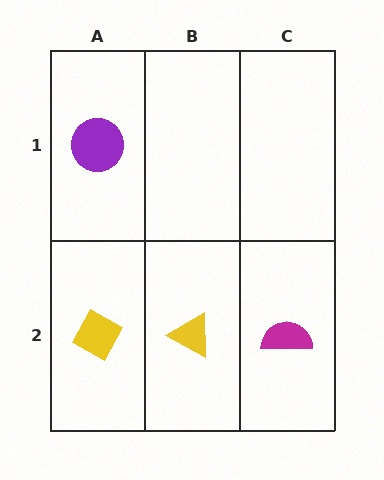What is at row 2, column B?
A yellow triangle.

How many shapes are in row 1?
1 shape.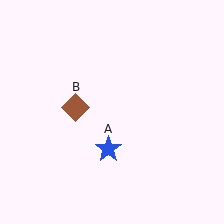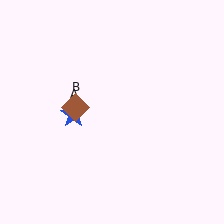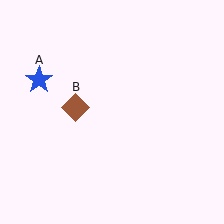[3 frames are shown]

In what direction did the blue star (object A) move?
The blue star (object A) moved up and to the left.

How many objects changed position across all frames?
1 object changed position: blue star (object A).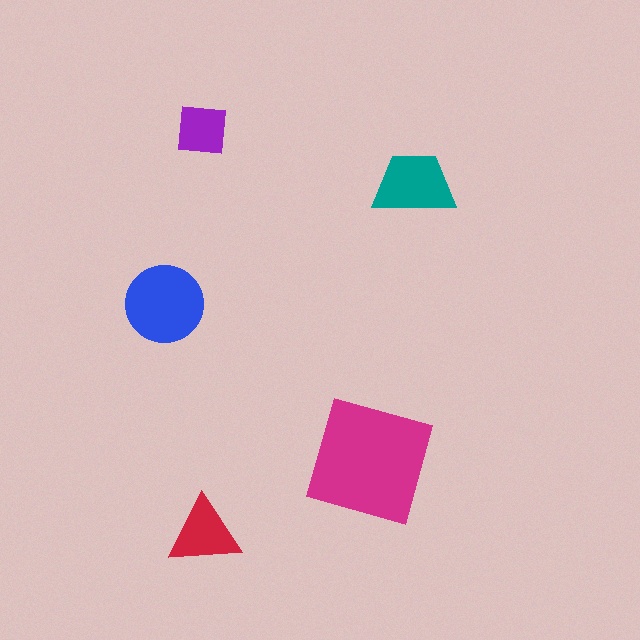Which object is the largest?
The magenta square.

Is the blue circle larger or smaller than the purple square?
Larger.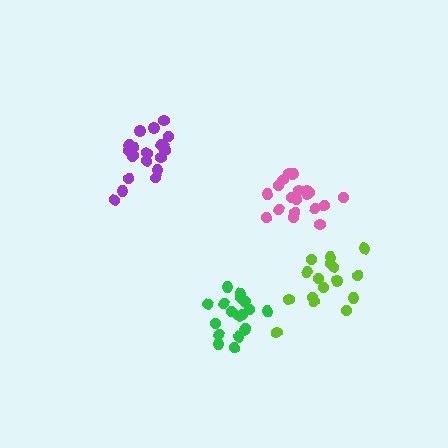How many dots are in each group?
Group 1: 16 dots, Group 2: 20 dots, Group 3: 18 dots, Group 4: 20 dots (74 total).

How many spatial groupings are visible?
There are 4 spatial groupings.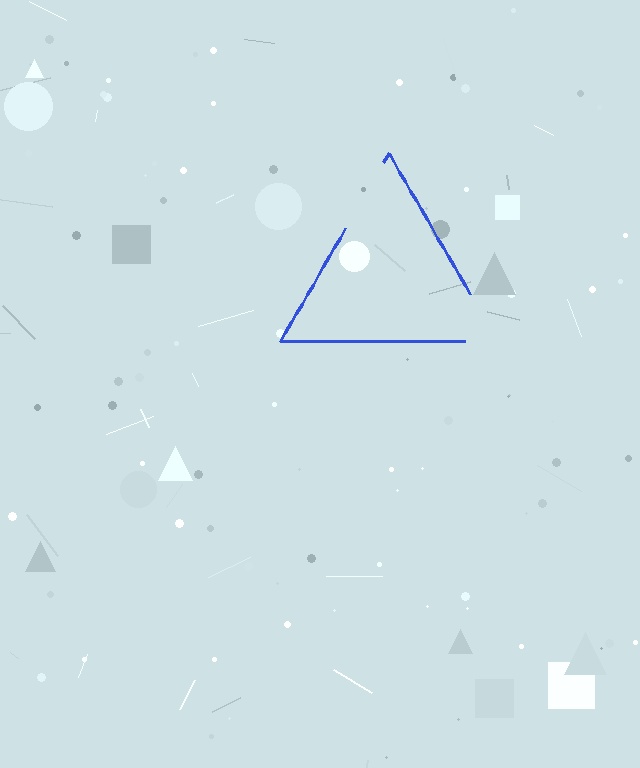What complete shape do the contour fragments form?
The contour fragments form a triangle.